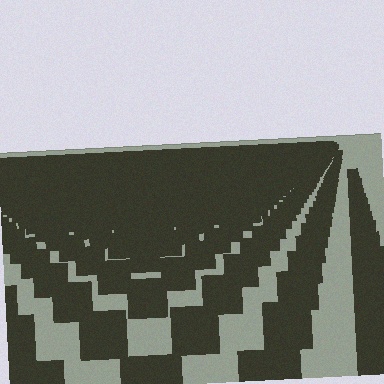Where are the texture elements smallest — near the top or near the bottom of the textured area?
Near the top.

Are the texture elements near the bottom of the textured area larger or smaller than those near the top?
Larger. Near the bottom, elements are closer to the viewer and appear at a bigger on-screen size.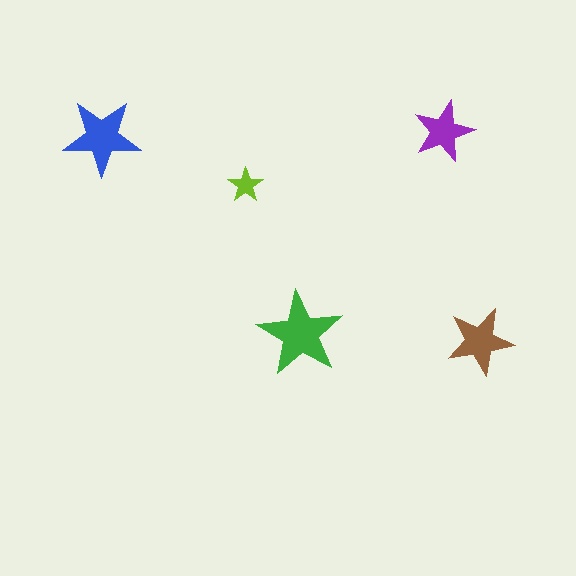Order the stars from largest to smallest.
the green one, the blue one, the brown one, the purple one, the lime one.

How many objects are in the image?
There are 5 objects in the image.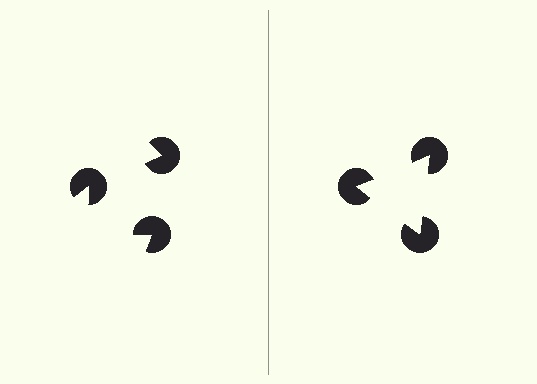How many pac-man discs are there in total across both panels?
6 — 3 on each side.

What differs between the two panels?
The pac-man discs are positioned identically on both sides; only the wedge orientations differ. On the right they align to a triangle; on the left they are misaligned.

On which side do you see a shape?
An illusory triangle appears on the right side. On the left side the wedge cuts are rotated, so no coherent shape forms.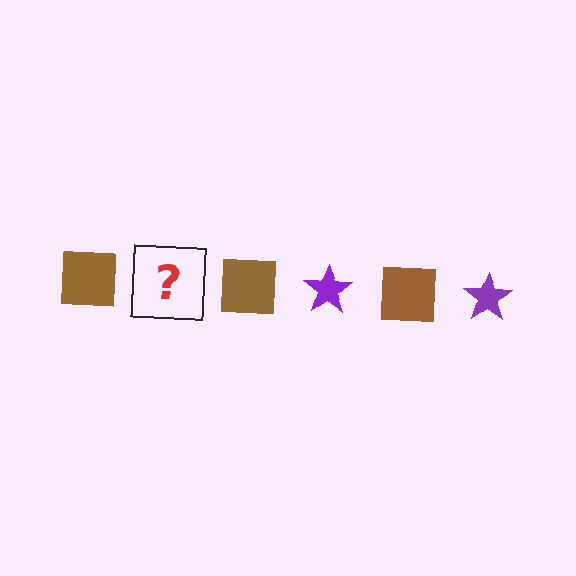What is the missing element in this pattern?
The missing element is a purple star.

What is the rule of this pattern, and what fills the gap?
The rule is that the pattern alternates between brown square and purple star. The gap should be filled with a purple star.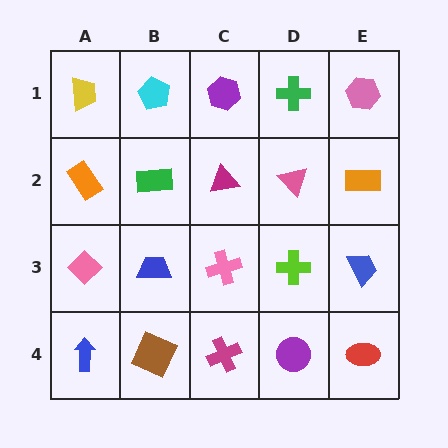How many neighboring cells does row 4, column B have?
3.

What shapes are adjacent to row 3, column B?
A green rectangle (row 2, column B), a brown square (row 4, column B), a pink diamond (row 3, column A), a pink cross (row 3, column C).